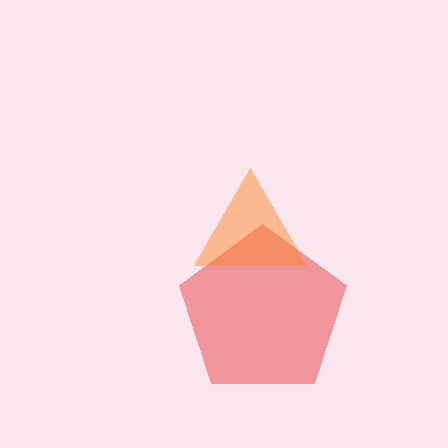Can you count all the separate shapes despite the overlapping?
Yes, there are 2 separate shapes.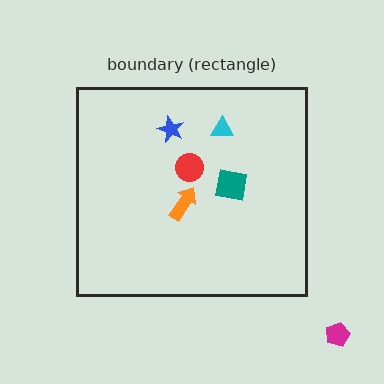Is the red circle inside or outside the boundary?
Inside.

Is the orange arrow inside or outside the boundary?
Inside.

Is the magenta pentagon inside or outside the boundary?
Outside.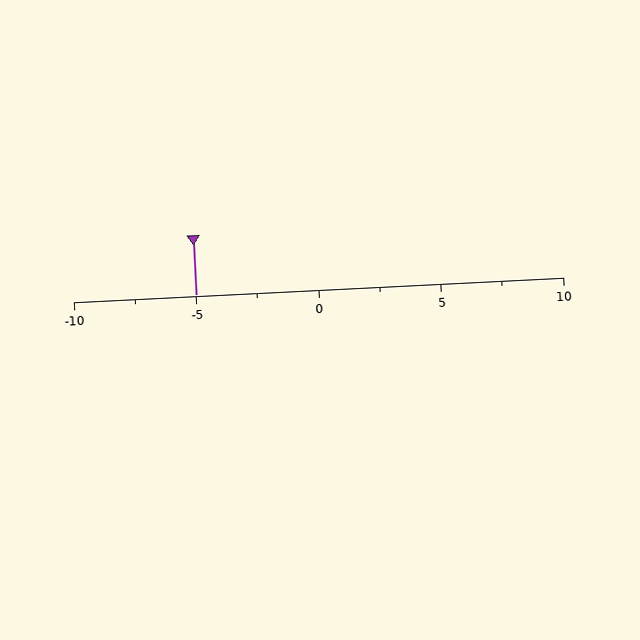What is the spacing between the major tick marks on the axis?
The major ticks are spaced 5 apart.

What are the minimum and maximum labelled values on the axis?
The axis runs from -10 to 10.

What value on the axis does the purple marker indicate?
The marker indicates approximately -5.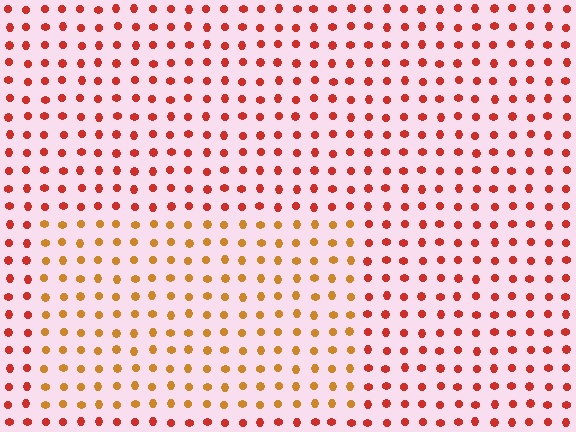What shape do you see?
I see a rectangle.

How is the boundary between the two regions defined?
The boundary is defined purely by a slight shift in hue (about 32 degrees). Spacing, size, and orientation are identical on both sides.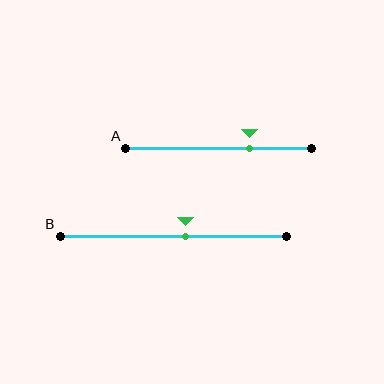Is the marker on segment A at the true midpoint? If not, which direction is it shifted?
No, the marker on segment A is shifted to the right by about 16% of the segment length.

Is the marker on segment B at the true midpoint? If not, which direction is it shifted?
No, the marker on segment B is shifted to the right by about 5% of the segment length.